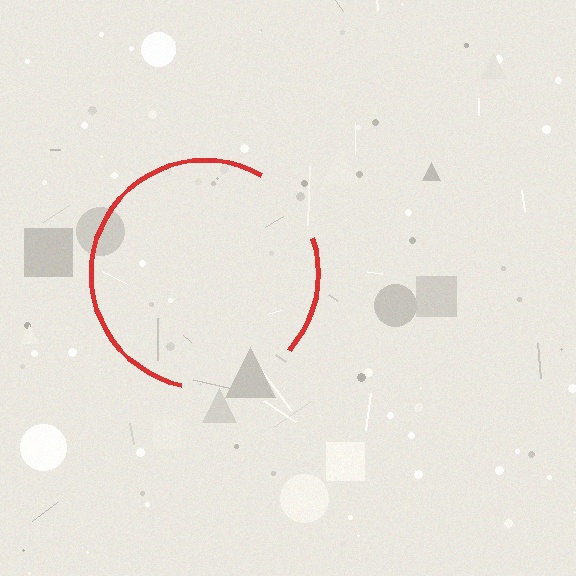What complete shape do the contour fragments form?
The contour fragments form a circle.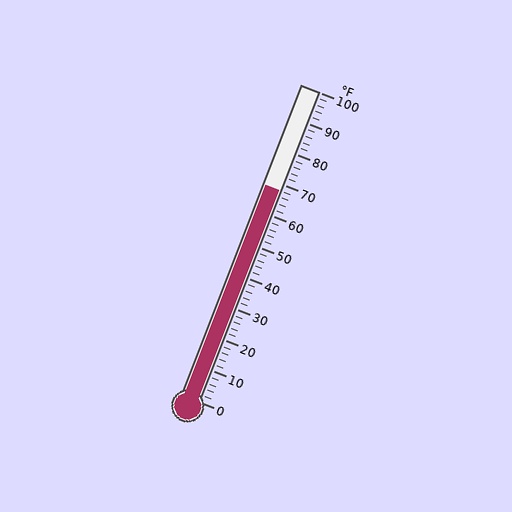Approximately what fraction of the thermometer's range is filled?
The thermometer is filled to approximately 70% of its range.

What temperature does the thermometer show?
The thermometer shows approximately 68°F.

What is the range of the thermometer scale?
The thermometer scale ranges from 0°F to 100°F.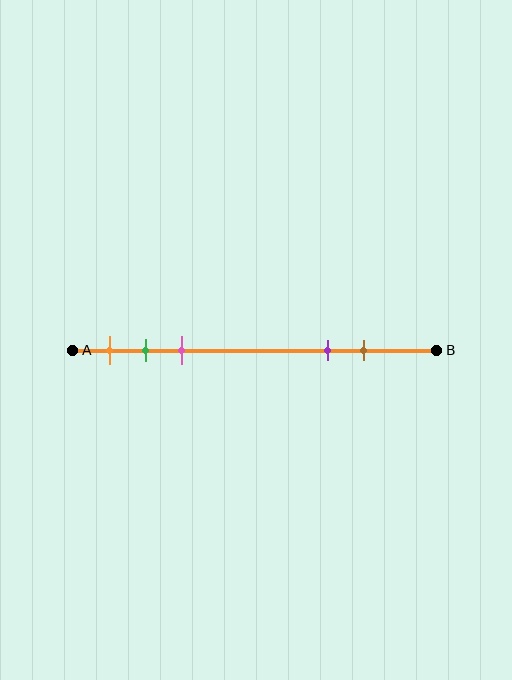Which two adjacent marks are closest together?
The green and pink marks are the closest adjacent pair.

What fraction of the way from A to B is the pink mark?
The pink mark is approximately 30% (0.3) of the way from A to B.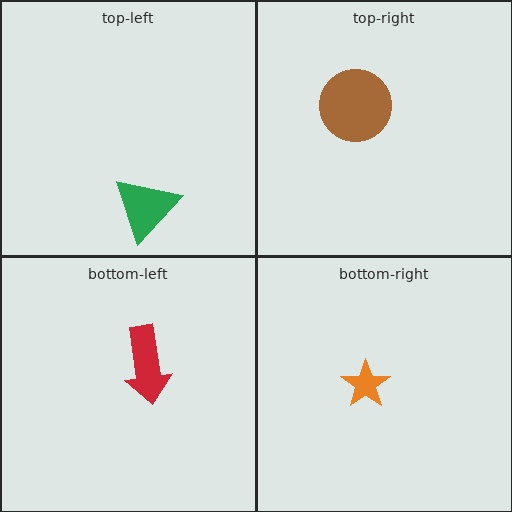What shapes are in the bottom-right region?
The orange star.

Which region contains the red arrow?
The bottom-left region.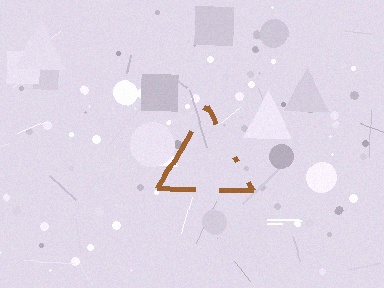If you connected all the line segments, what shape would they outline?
They would outline a triangle.